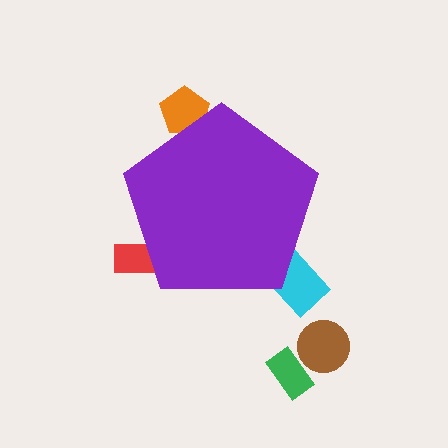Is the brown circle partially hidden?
No, the brown circle is fully visible.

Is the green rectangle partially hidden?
No, the green rectangle is fully visible.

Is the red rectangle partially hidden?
Yes, the red rectangle is partially hidden behind the purple pentagon.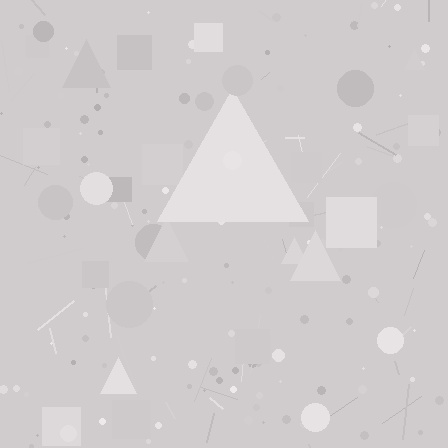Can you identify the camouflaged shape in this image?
The camouflaged shape is a triangle.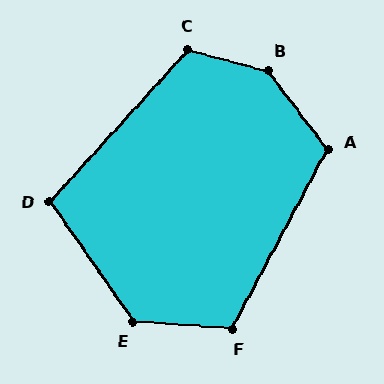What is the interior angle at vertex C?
Approximately 117 degrees (obtuse).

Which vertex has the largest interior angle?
B, at approximately 143 degrees.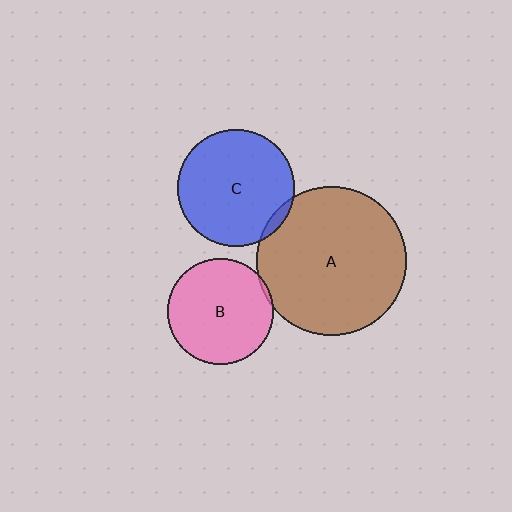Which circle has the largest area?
Circle A (brown).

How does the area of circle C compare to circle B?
Approximately 1.2 times.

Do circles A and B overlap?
Yes.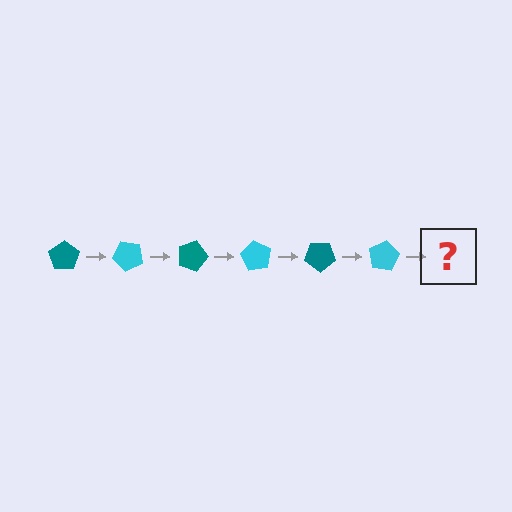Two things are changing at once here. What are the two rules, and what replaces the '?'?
The two rules are that it rotates 45 degrees each step and the color cycles through teal and cyan. The '?' should be a teal pentagon, rotated 270 degrees from the start.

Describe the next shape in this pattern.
It should be a teal pentagon, rotated 270 degrees from the start.